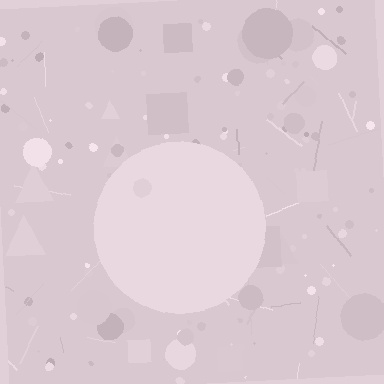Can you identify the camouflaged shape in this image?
The camouflaged shape is a circle.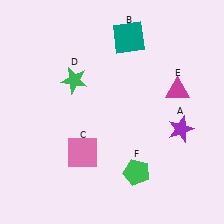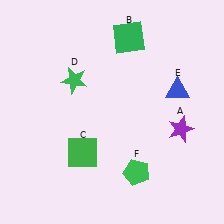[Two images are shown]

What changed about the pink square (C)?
In Image 1, C is pink. In Image 2, it changed to green.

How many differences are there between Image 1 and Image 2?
There are 3 differences between the two images.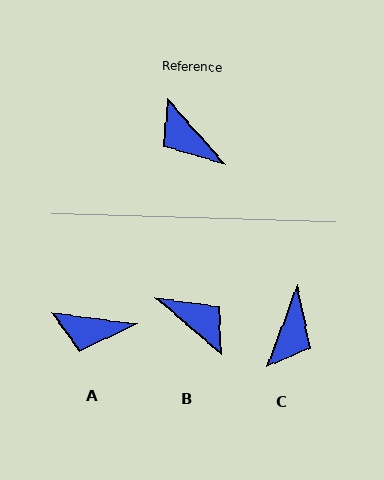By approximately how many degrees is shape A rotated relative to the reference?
Approximately 41 degrees counter-clockwise.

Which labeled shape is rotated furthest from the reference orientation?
B, about 172 degrees away.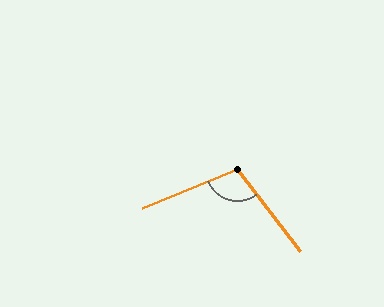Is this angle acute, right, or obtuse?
It is obtuse.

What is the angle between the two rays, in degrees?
Approximately 106 degrees.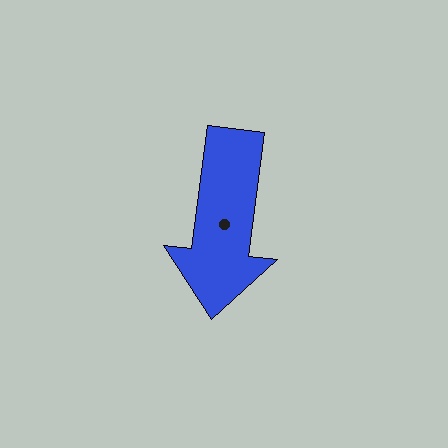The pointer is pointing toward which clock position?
Roughly 6 o'clock.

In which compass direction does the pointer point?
South.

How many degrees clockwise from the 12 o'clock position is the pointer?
Approximately 187 degrees.